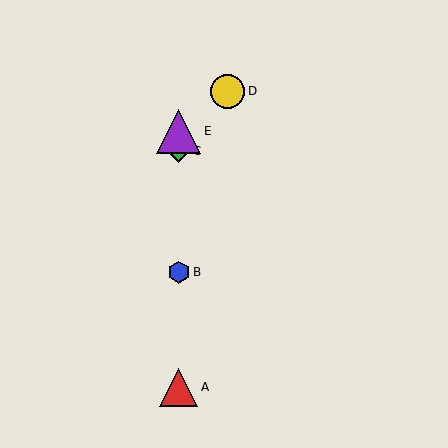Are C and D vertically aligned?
No, C is at x≈179 and D is at x≈228.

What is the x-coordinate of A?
Object A is at x≈179.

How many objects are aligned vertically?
4 objects (A, B, C, E) are aligned vertically.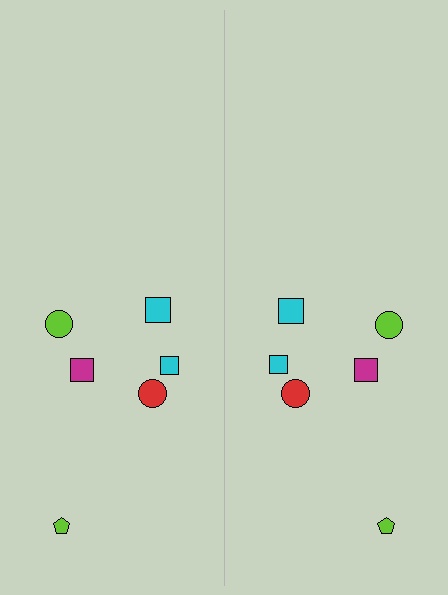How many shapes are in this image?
There are 12 shapes in this image.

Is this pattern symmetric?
Yes, this pattern has bilateral (reflection) symmetry.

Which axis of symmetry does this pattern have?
The pattern has a vertical axis of symmetry running through the center of the image.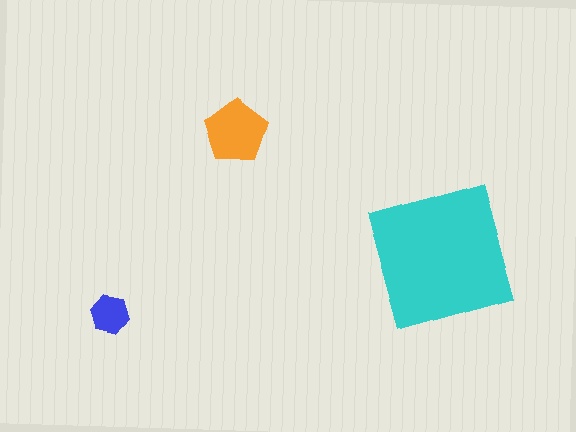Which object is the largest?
The cyan square.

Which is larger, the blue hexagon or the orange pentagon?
The orange pentagon.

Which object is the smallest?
The blue hexagon.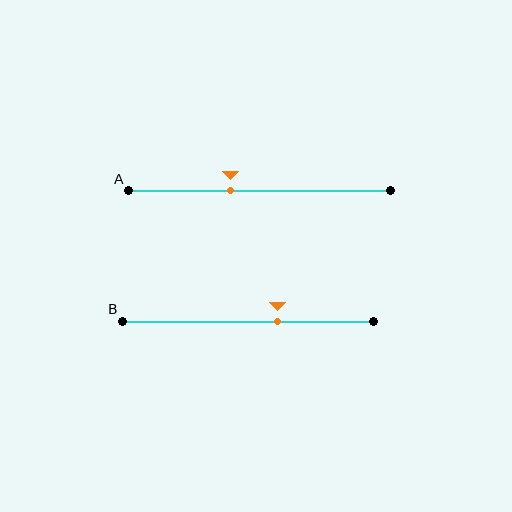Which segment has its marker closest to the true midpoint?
Segment A has its marker closest to the true midpoint.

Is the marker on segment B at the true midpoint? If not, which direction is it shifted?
No, the marker on segment B is shifted to the right by about 12% of the segment length.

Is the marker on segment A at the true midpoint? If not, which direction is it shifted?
No, the marker on segment A is shifted to the left by about 11% of the segment length.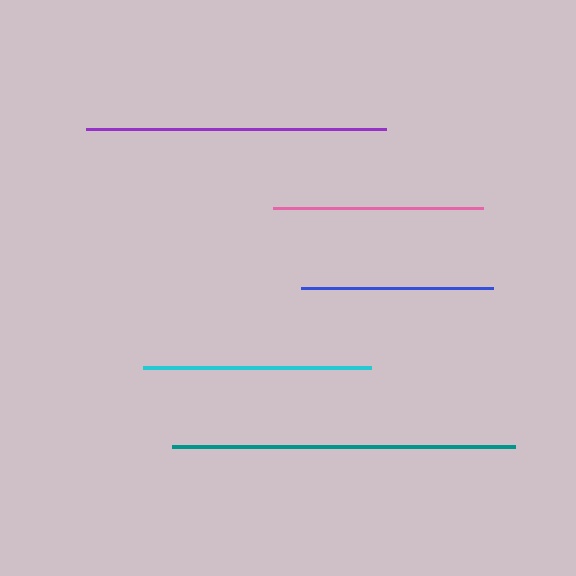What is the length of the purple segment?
The purple segment is approximately 300 pixels long.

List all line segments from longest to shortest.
From longest to shortest: teal, purple, cyan, pink, blue.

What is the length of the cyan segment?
The cyan segment is approximately 228 pixels long.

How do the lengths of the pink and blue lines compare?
The pink and blue lines are approximately the same length.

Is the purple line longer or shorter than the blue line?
The purple line is longer than the blue line.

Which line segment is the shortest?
The blue line is the shortest at approximately 192 pixels.